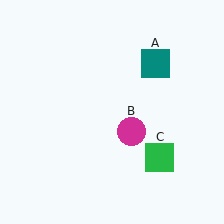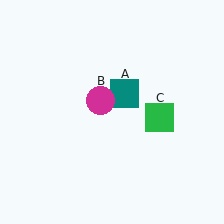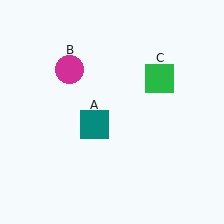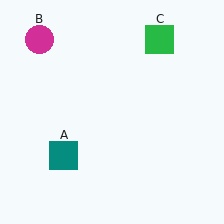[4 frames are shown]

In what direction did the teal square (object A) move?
The teal square (object A) moved down and to the left.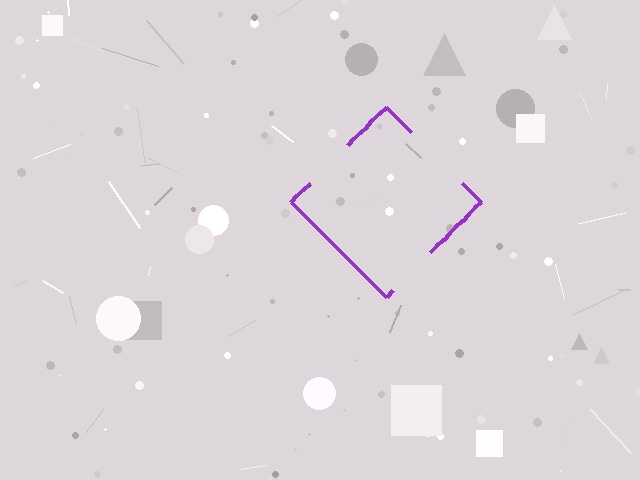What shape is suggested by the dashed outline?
The dashed outline suggests a diamond.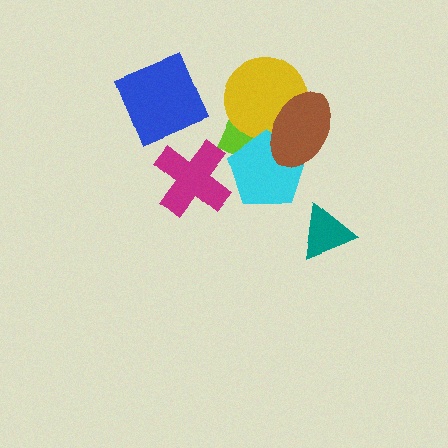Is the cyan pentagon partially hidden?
Yes, it is partially covered by another shape.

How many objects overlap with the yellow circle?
3 objects overlap with the yellow circle.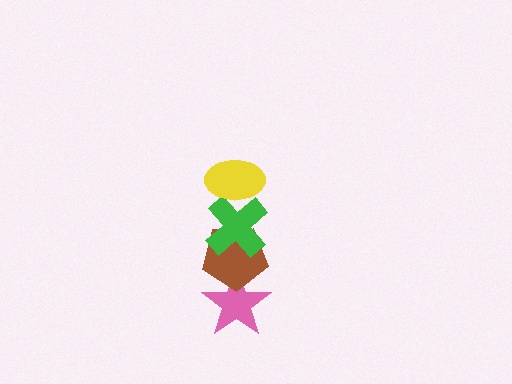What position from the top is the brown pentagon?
The brown pentagon is 3rd from the top.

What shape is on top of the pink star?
The brown pentagon is on top of the pink star.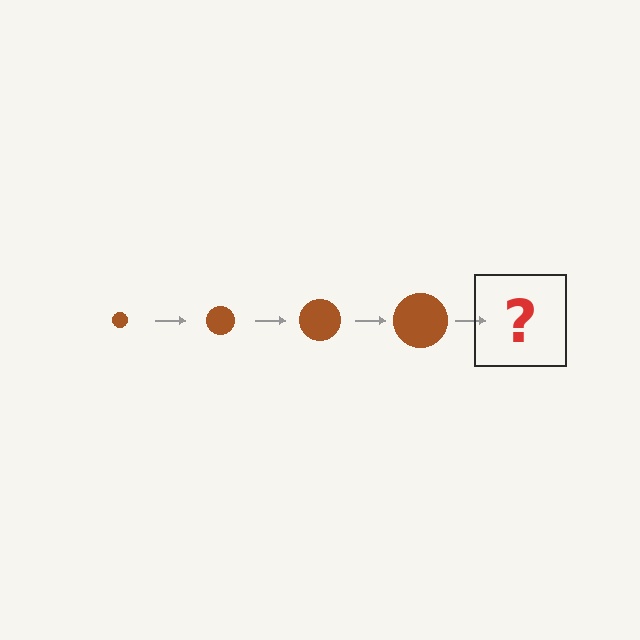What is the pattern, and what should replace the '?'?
The pattern is that the circle gets progressively larger each step. The '?' should be a brown circle, larger than the previous one.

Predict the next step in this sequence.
The next step is a brown circle, larger than the previous one.